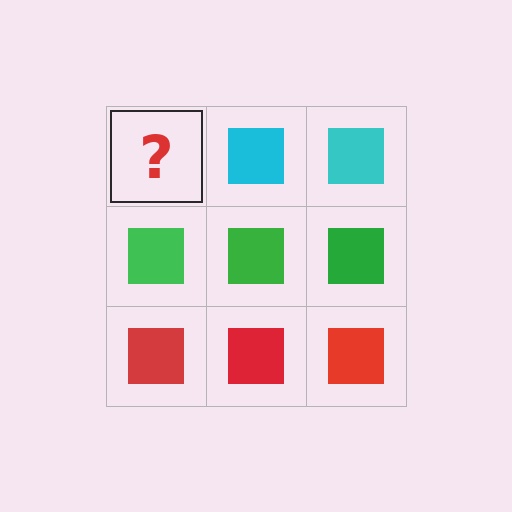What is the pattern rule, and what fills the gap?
The rule is that each row has a consistent color. The gap should be filled with a cyan square.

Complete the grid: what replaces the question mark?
The question mark should be replaced with a cyan square.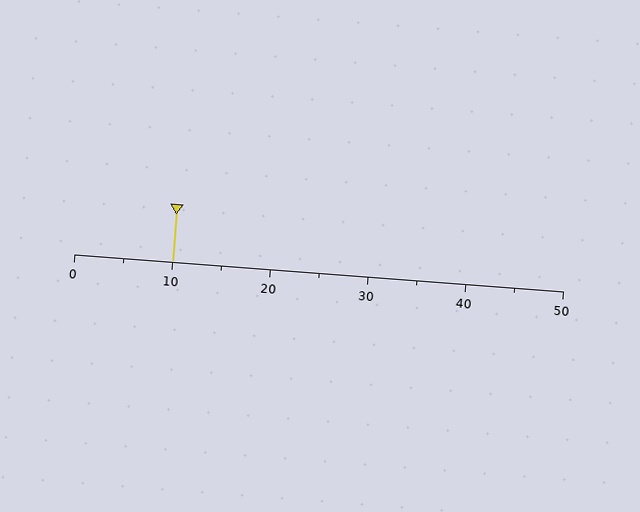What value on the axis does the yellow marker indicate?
The marker indicates approximately 10.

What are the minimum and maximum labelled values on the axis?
The axis runs from 0 to 50.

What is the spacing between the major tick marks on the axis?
The major ticks are spaced 10 apart.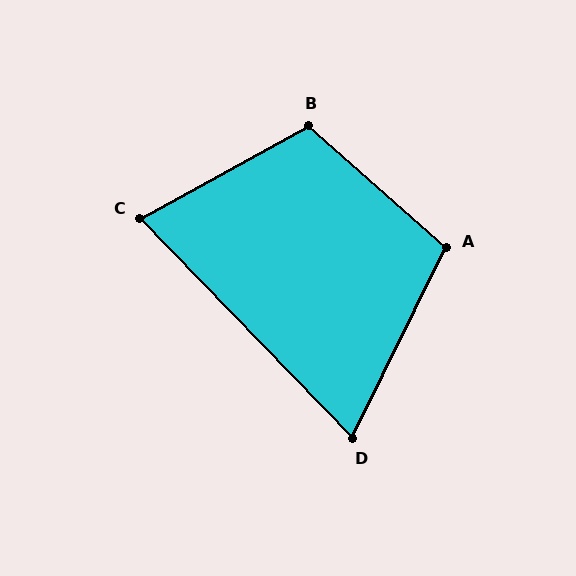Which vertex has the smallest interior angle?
D, at approximately 70 degrees.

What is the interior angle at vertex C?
Approximately 75 degrees (acute).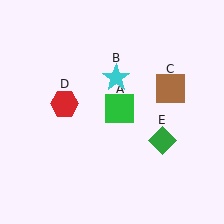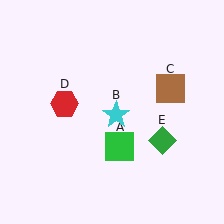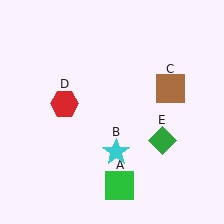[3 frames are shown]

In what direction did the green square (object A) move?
The green square (object A) moved down.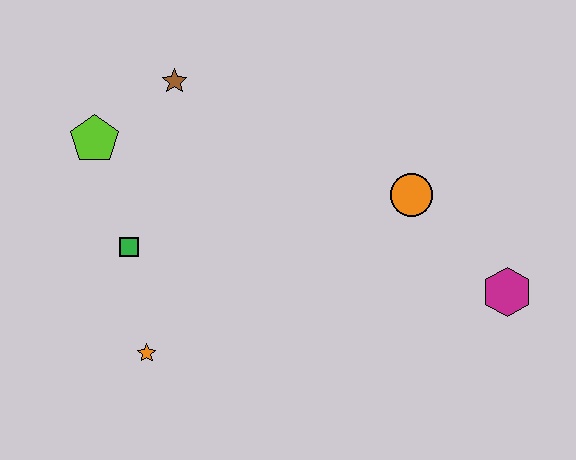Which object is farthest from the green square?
The magenta hexagon is farthest from the green square.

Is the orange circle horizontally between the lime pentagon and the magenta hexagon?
Yes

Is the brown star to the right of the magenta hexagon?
No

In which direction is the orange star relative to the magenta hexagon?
The orange star is to the left of the magenta hexagon.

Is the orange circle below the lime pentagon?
Yes